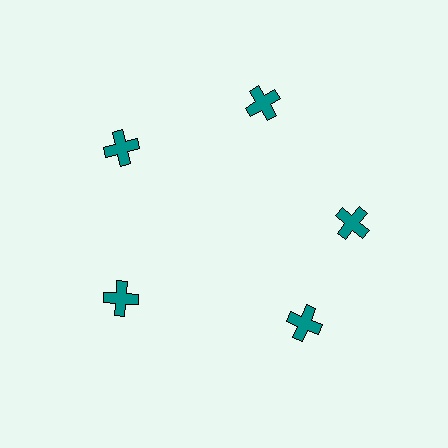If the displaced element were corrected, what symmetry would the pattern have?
It would have 5-fold rotational symmetry — the pattern would map onto itself every 72 degrees.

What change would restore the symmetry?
The symmetry would be restored by rotating it back into even spacing with its neighbors so that all 5 crosses sit at equal angles and equal distance from the center.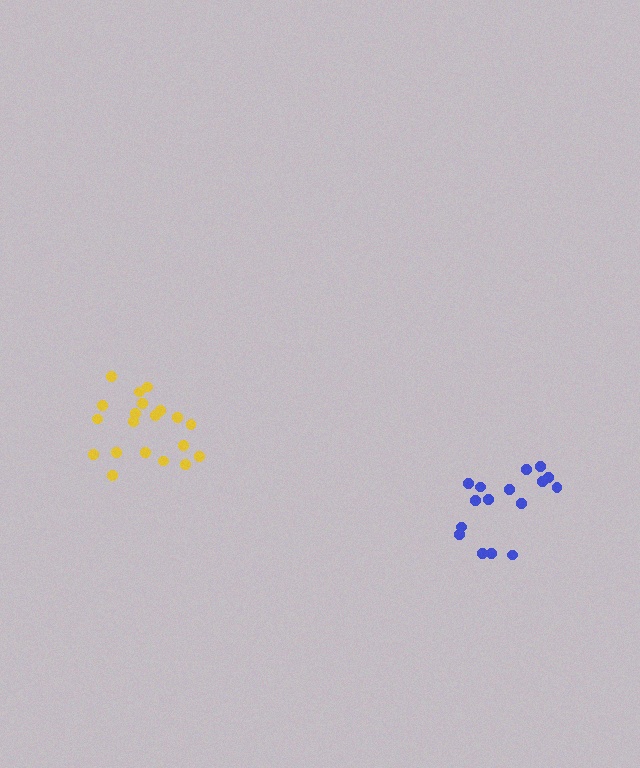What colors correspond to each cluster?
The clusters are colored: blue, yellow.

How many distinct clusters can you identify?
There are 2 distinct clusters.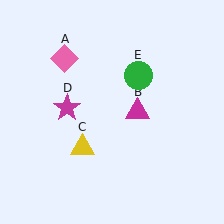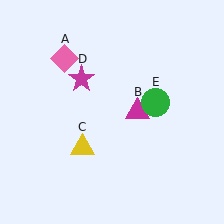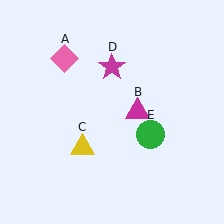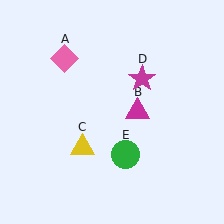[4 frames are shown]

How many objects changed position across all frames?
2 objects changed position: magenta star (object D), green circle (object E).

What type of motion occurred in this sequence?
The magenta star (object D), green circle (object E) rotated clockwise around the center of the scene.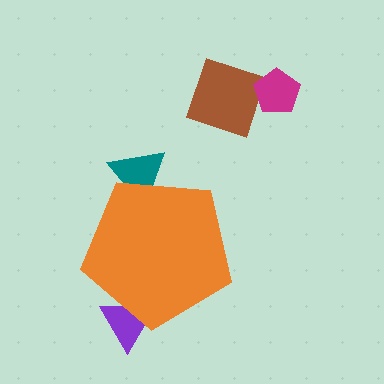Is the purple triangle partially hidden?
Yes, the purple triangle is partially hidden behind the orange pentagon.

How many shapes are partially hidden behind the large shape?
2 shapes are partially hidden.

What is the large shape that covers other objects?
An orange pentagon.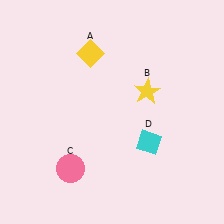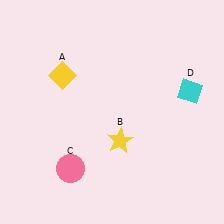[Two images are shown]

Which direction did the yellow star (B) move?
The yellow star (B) moved down.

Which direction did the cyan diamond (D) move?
The cyan diamond (D) moved up.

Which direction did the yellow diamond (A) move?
The yellow diamond (A) moved left.